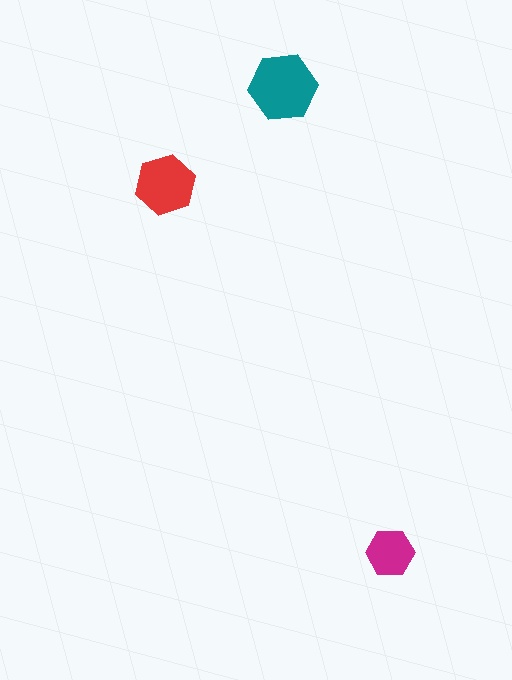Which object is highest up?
The teal hexagon is topmost.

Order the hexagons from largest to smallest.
the teal one, the red one, the magenta one.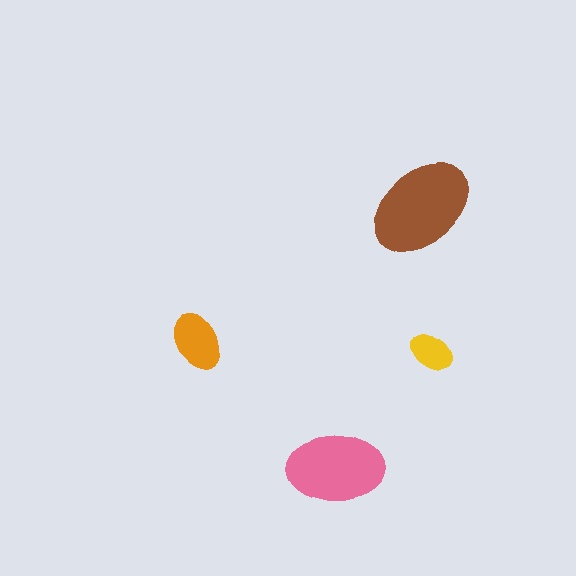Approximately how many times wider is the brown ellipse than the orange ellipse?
About 2 times wider.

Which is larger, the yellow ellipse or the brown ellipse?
The brown one.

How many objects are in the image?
There are 4 objects in the image.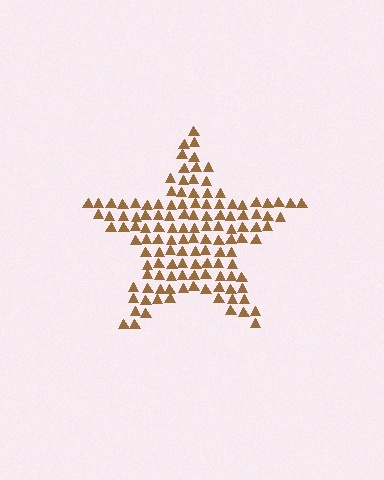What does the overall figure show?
The overall figure shows a star.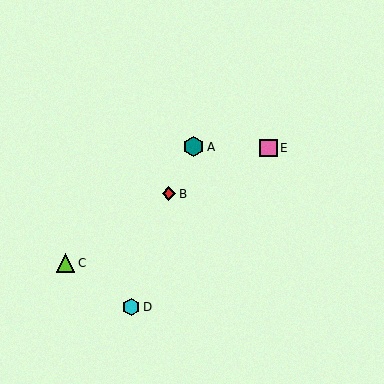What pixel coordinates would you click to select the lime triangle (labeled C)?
Click at (65, 263) to select the lime triangle C.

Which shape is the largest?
The teal hexagon (labeled A) is the largest.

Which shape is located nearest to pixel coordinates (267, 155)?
The pink square (labeled E) at (268, 148) is nearest to that location.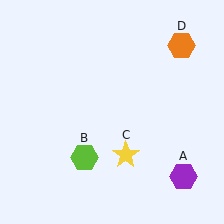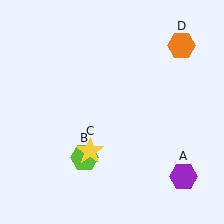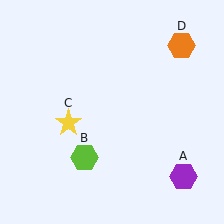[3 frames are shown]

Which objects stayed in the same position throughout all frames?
Purple hexagon (object A) and lime hexagon (object B) and orange hexagon (object D) remained stationary.